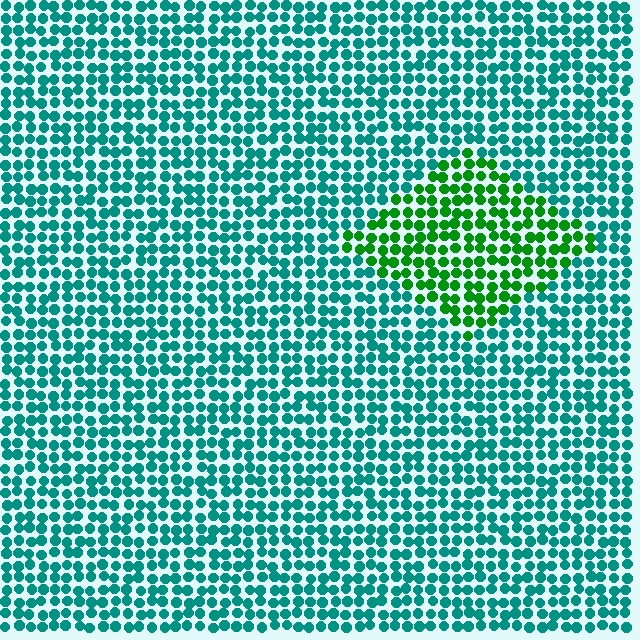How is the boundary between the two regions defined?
The boundary is defined purely by a slight shift in hue (about 48 degrees). Spacing, size, and orientation are identical on both sides.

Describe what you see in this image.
The image is filled with small teal elements in a uniform arrangement. A diamond-shaped region is visible where the elements are tinted to a slightly different hue, forming a subtle color boundary.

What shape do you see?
I see a diamond.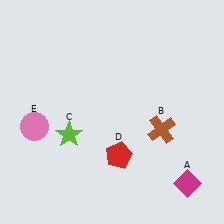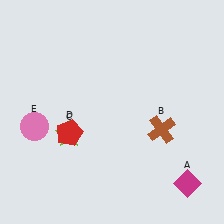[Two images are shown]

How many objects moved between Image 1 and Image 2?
1 object moved between the two images.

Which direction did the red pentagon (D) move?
The red pentagon (D) moved left.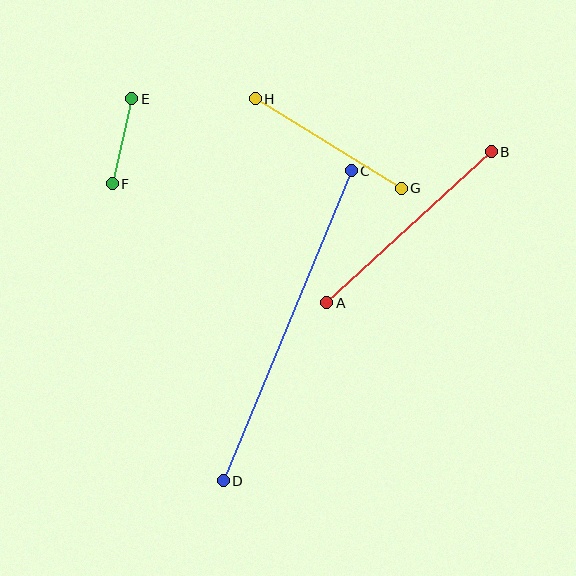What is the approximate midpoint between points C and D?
The midpoint is at approximately (287, 326) pixels.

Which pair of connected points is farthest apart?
Points C and D are farthest apart.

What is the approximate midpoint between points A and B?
The midpoint is at approximately (409, 227) pixels.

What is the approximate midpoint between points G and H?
The midpoint is at approximately (328, 144) pixels.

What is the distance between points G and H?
The distance is approximately 171 pixels.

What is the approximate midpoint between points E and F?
The midpoint is at approximately (122, 141) pixels.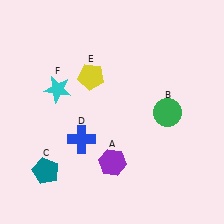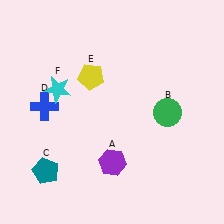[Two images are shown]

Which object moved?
The blue cross (D) moved left.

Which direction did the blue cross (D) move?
The blue cross (D) moved left.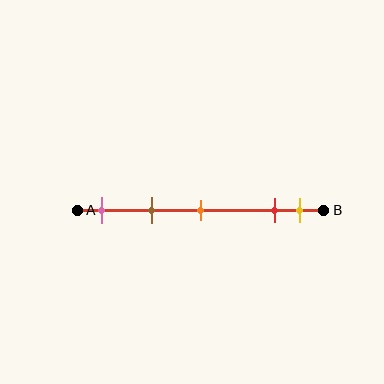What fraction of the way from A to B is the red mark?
The red mark is approximately 80% (0.8) of the way from A to B.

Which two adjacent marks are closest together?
The red and yellow marks are the closest adjacent pair.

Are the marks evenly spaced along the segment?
No, the marks are not evenly spaced.